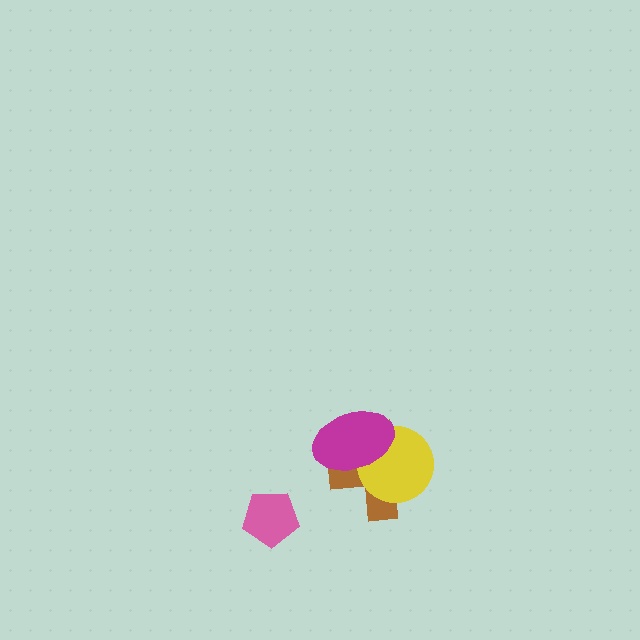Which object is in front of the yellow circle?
The magenta ellipse is in front of the yellow circle.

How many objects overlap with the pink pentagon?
0 objects overlap with the pink pentagon.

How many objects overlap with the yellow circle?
2 objects overlap with the yellow circle.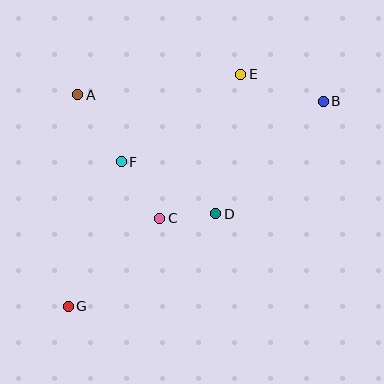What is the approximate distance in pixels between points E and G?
The distance between E and G is approximately 289 pixels.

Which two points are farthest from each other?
Points B and G are farthest from each other.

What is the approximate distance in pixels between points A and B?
The distance between A and B is approximately 246 pixels.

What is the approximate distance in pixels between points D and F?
The distance between D and F is approximately 108 pixels.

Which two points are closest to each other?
Points C and D are closest to each other.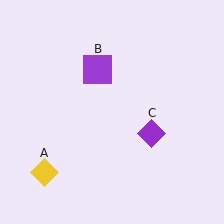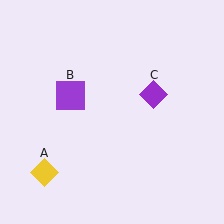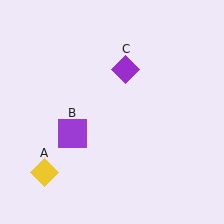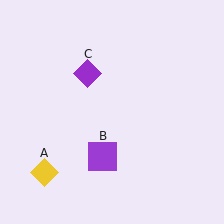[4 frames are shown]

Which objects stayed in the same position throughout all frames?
Yellow diamond (object A) remained stationary.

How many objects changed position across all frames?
2 objects changed position: purple square (object B), purple diamond (object C).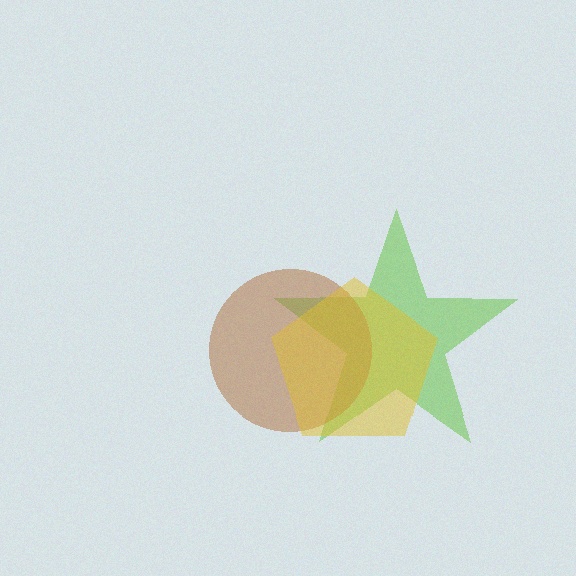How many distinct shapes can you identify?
There are 3 distinct shapes: a lime star, a brown circle, a yellow pentagon.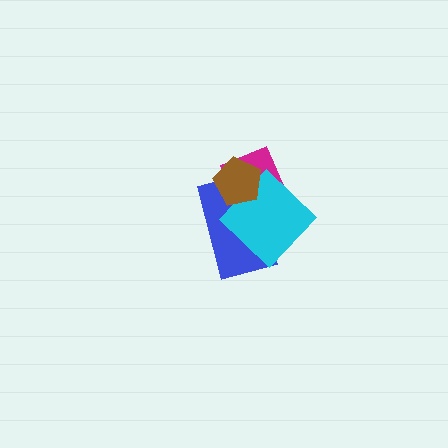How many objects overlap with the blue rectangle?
3 objects overlap with the blue rectangle.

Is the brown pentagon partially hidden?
No, no other shape covers it.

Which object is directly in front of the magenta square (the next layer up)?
The blue rectangle is directly in front of the magenta square.